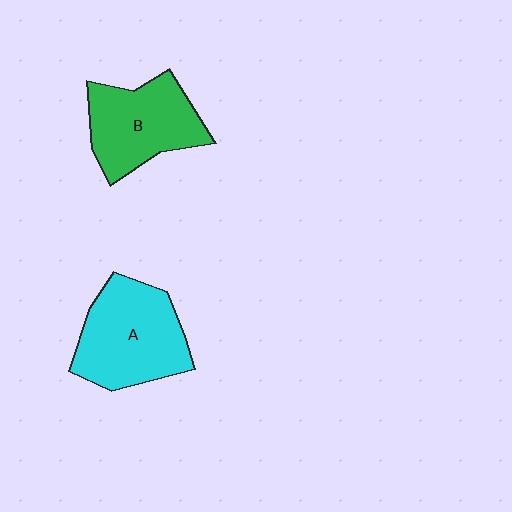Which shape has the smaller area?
Shape B (green).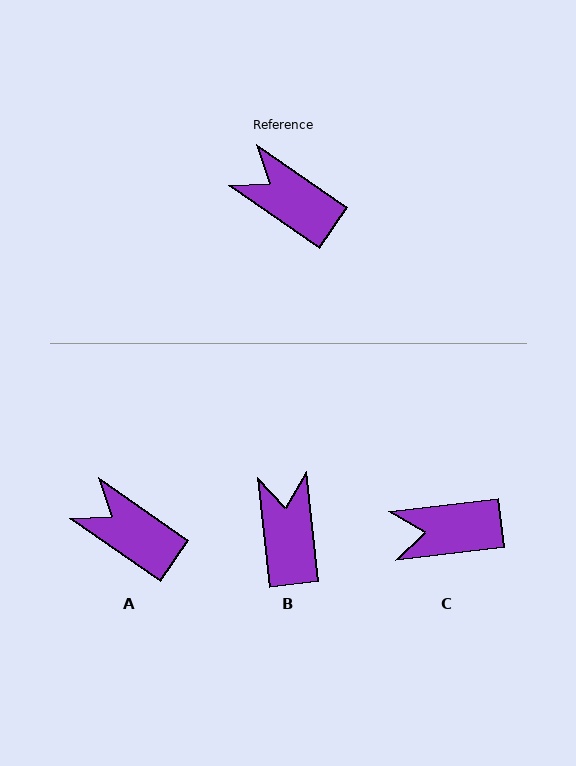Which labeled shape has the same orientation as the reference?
A.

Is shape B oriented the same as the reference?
No, it is off by about 49 degrees.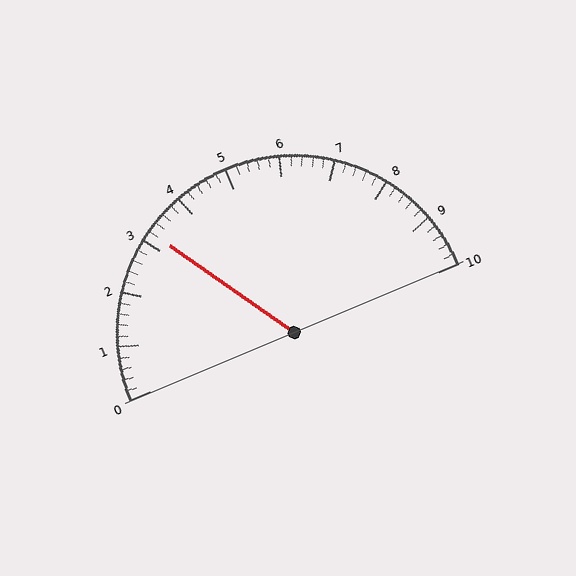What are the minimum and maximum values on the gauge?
The gauge ranges from 0 to 10.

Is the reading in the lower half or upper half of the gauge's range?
The reading is in the lower half of the range (0 to 10).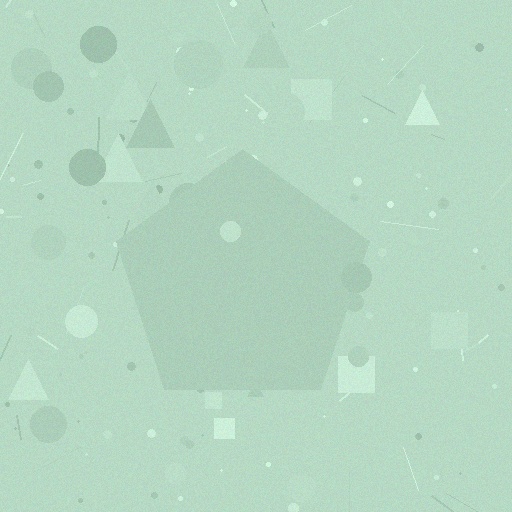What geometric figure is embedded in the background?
A pentagon is embedded in the background.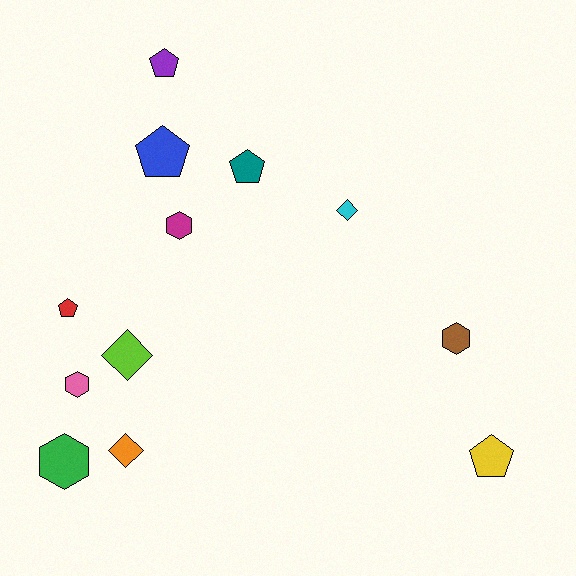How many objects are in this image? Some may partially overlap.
There are 12 objects.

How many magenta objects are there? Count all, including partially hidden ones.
There is 1 magenta object.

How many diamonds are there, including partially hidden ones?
There are 3 diamonds.